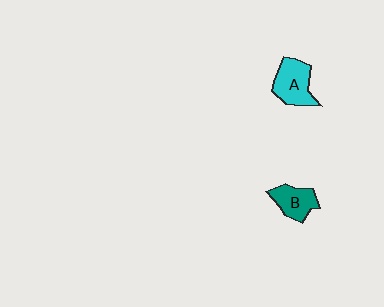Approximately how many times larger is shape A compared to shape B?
Approximately 1.3 times.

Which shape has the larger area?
Shape A (cyan).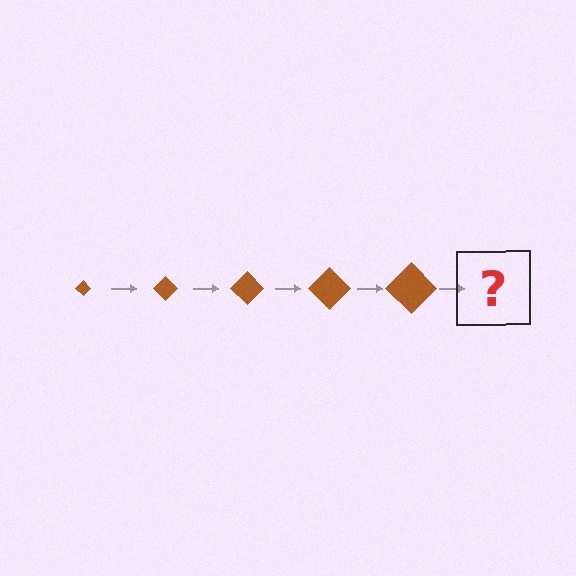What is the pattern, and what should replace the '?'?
The pattern is that the diamond gets progressively larger each step. The '?' should be a brown diamond, larger than the previous one.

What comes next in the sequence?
The next element should be a brown diamond, larger than the previous one.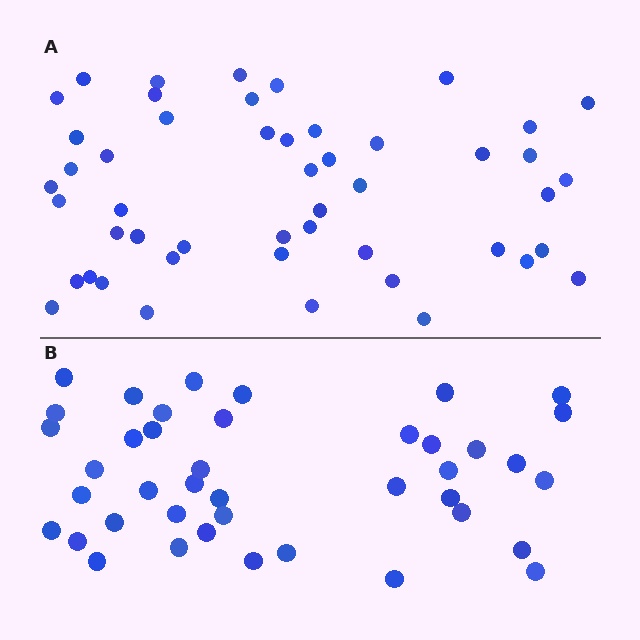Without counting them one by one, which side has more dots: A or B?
Region A (the top region) has more dots.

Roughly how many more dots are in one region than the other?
Region A has roughly 8 or so more dots than region B.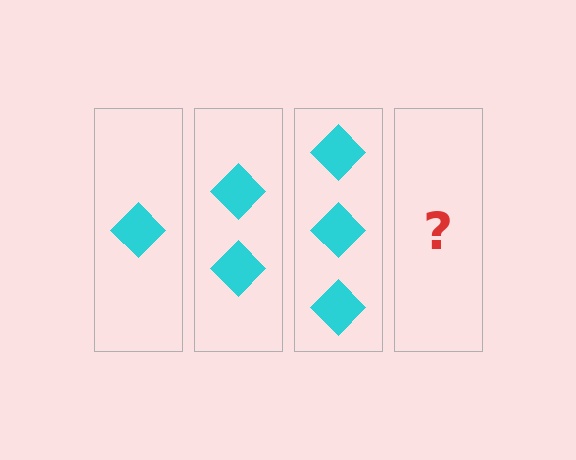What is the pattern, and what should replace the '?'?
The pattern is that each step adds one more diamond. The '?' should be 4 diamonds.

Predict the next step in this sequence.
The next step is 4 diamonds.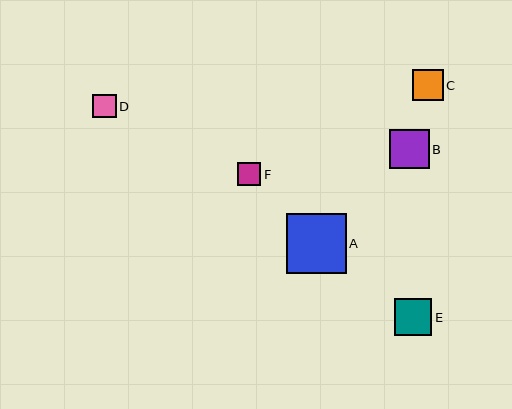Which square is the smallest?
Square F is the smallest with a size of approximately 23 pixels.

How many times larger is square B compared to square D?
Square B is approximately 1.6 times the size of square D.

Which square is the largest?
Square A is the largest with a size of approximately 60 pixels.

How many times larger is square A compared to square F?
Square A is approximately 2.6 times the size of square F.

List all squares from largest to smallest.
From largest to smallest: A, B, E, C, D, F.